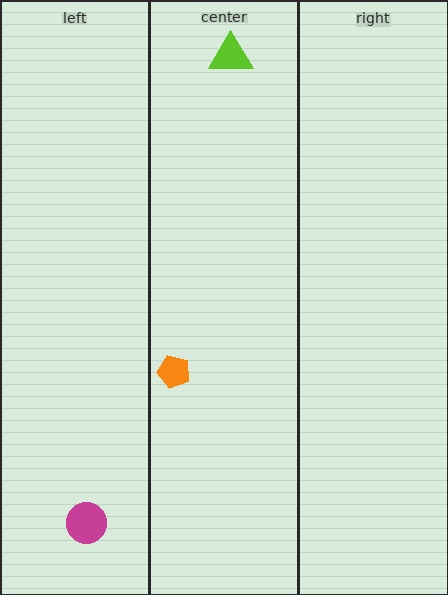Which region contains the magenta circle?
The left region.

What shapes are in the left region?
The magenta circle.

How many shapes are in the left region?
1.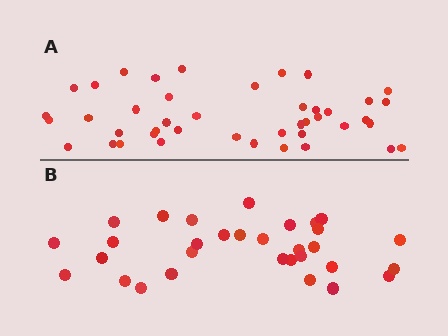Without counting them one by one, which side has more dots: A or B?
Region A (the top region) has more dots.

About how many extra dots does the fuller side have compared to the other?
Region A has roughly 12 or so more dots than region B.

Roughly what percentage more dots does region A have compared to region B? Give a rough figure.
About 40% more.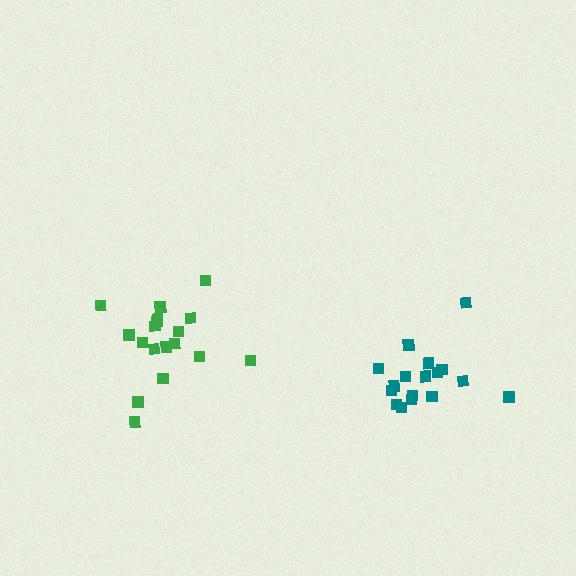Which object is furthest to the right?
The teal cluster is rightmost.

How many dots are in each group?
Group 1: 19 dots, Group 2: 17 dots (36 total).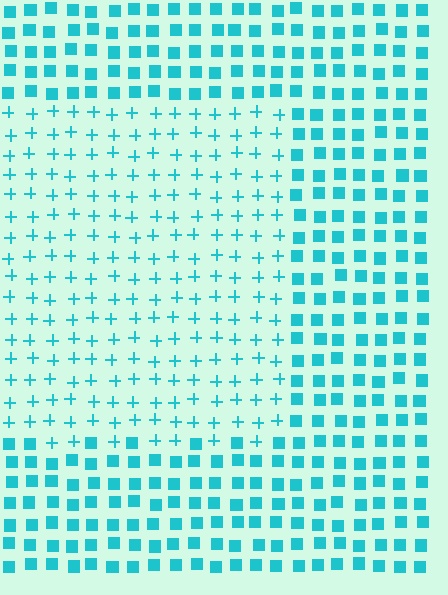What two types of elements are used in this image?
The image uses plus signs inside the rectangle region and squares outside it.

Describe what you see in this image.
The image is filled with small cyan elements arranged in a uniform grid. A rectangle-shaped region contains plus signs, while the surrounding area contains squares. The boundary is defined purely by the change in element shape.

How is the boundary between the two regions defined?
The boundary is defined by a change in element shape: plus signs inside vs. squares outside. All elements share the same color and spacing.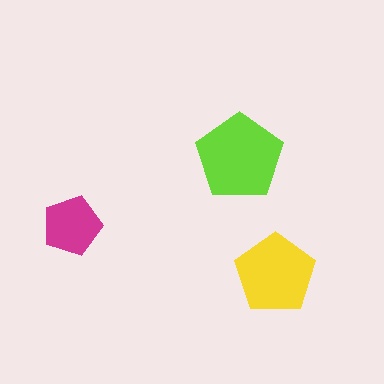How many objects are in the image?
There are 3 objects in the image.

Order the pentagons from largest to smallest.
the lime one, the yellow one, the magenta one.